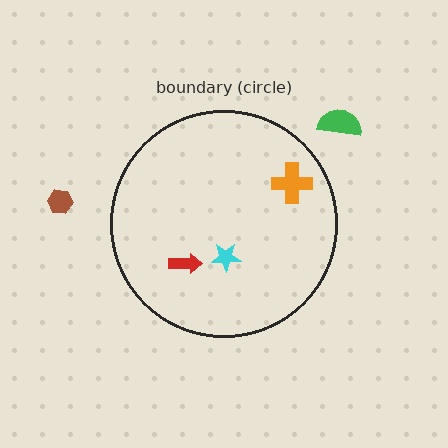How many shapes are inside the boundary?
3 inside, 2 outside.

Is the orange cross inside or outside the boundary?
Inside.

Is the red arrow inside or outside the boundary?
Inside.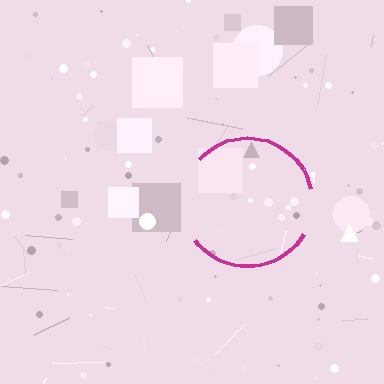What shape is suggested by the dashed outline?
The dashed outline suggests a circle.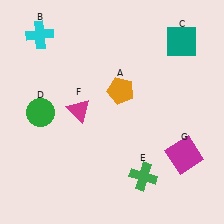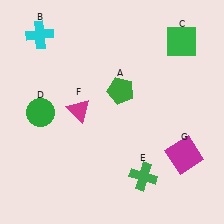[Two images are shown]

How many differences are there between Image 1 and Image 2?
There are 2 differences between the two images.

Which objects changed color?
A changed from orange to green. C changed from teal to green.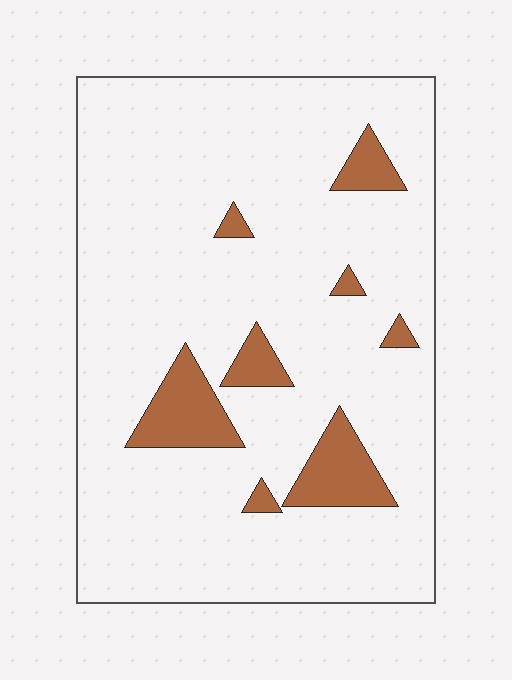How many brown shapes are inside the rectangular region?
8.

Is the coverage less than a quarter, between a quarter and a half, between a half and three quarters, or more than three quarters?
Less than a quarter.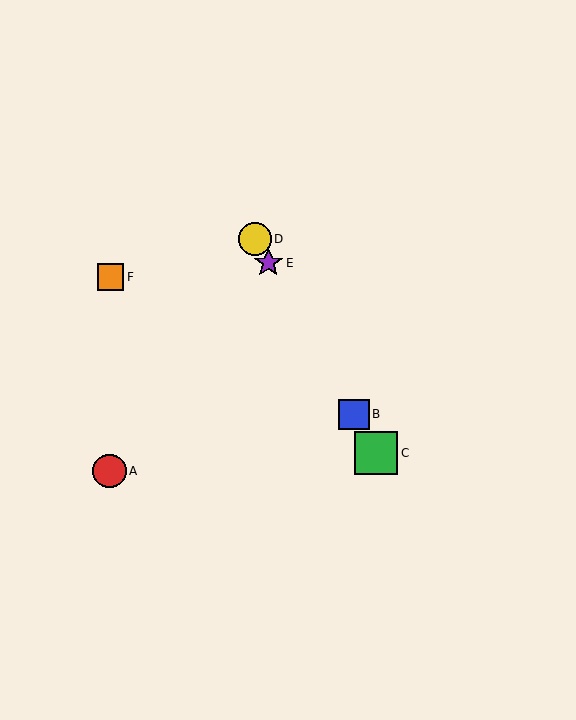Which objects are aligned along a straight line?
Objects B, C, D, E are aligned along a straight line.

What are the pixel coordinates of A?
Object A is at (110, 471).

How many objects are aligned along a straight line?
4 objects (B, C, D, E) are aligned along a straight line.